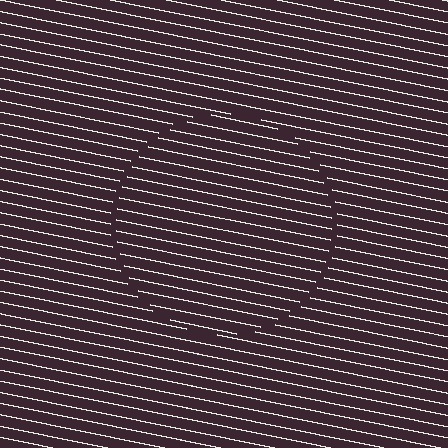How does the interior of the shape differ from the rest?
The interior of the shape contains the same grating, shifted by half a period — the contour is defined by the phase discontinuity where line-ends from the inner and outer gratings abut.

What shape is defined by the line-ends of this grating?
An illusory circle. The interior of the shape contains the same grating, shifted by half a period — the contour is defined by the phase discontinuity where line-ends from the inner and outer gratings abut.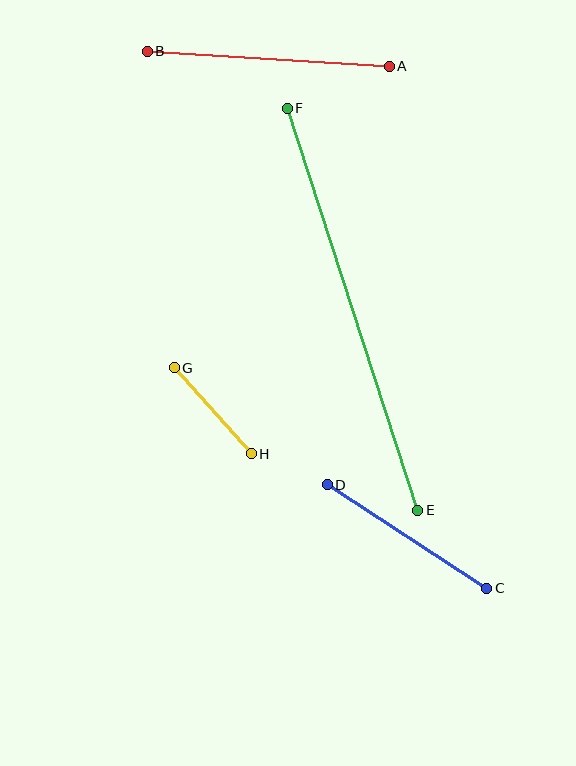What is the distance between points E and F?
The distance is approximately 423 pixels.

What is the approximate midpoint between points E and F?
The midpoint is at approximately (353, 309) pixels.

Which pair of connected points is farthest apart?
Points E and F are farthest apart.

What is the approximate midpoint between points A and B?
The midpoint is at approximately (268, 59) pixels.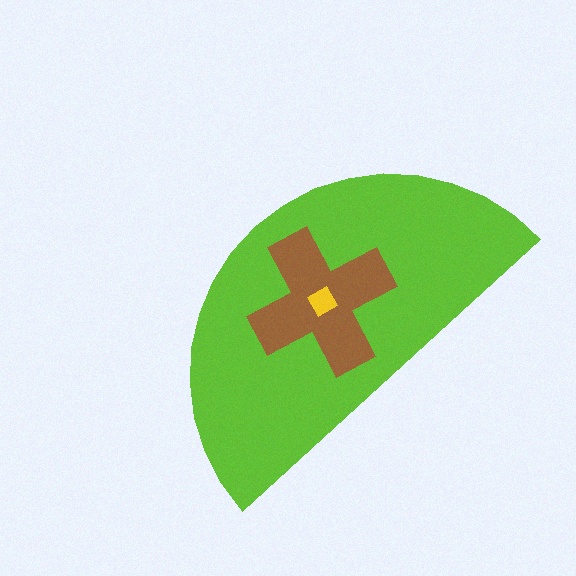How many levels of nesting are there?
3.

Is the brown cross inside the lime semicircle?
Yes.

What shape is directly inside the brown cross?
The yellow diamond.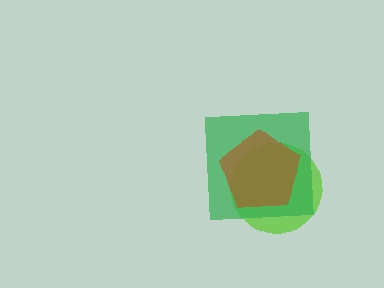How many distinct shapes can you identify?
There are 3 distinct shapes: a lime circle, a green square, a brown pentagon.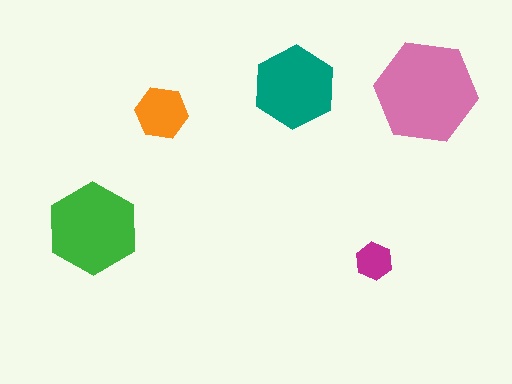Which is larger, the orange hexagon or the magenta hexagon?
The orange one.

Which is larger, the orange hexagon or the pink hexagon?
The pink one.